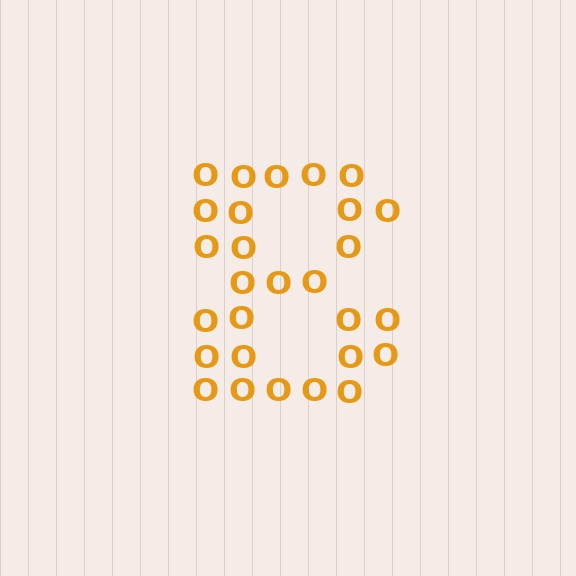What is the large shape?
The large shape is the digit 8.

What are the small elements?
The small elements are letter O's.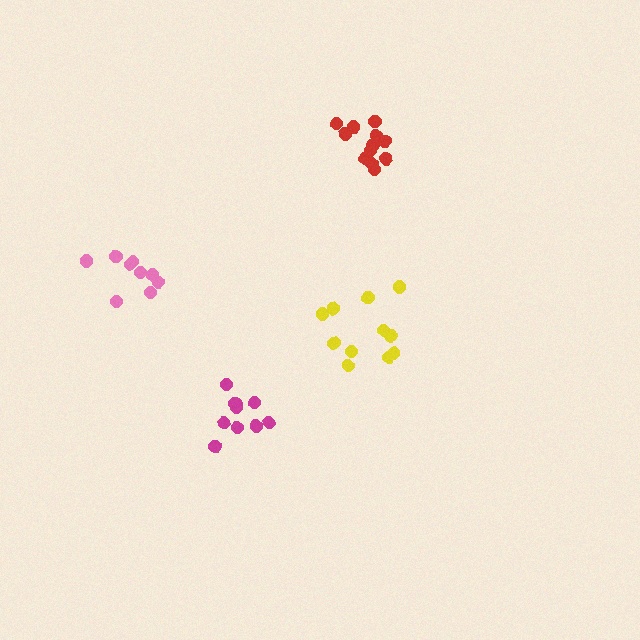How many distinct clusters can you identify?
There are 4 distinct clusters.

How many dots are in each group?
Group 1: 12 dots, Group 2: 11 dots, Group 3: 10 dots, Group 4: 9 dots (42 total).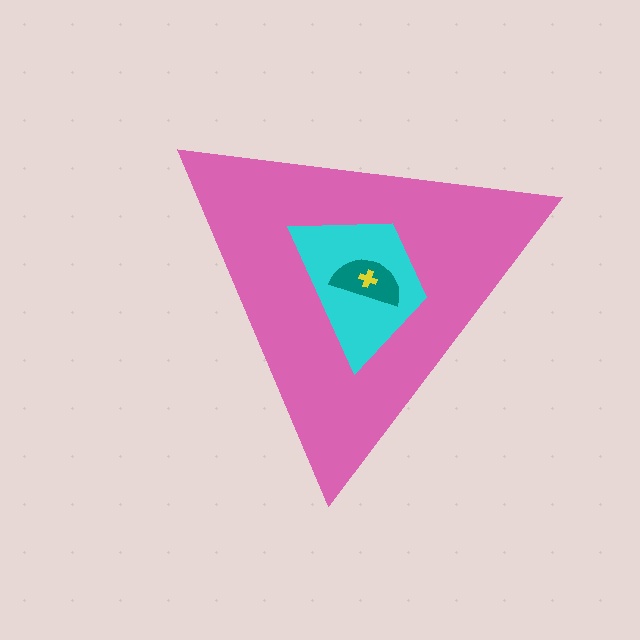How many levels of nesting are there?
4.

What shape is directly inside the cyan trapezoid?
The teal semicircle.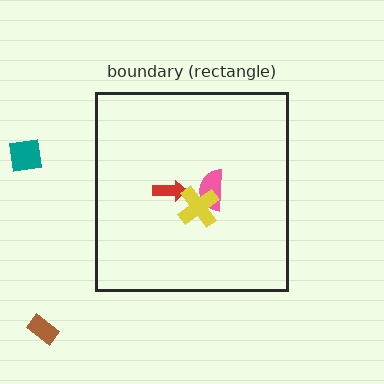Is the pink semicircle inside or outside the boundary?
Inside.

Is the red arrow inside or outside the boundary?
Inside.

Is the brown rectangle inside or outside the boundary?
Outside.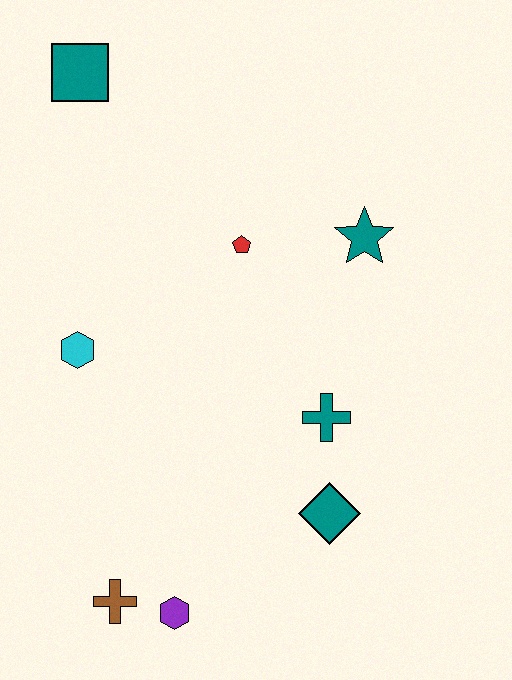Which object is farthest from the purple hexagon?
The teal square is farthest from the purple hexagon.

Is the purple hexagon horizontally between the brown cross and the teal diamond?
Yes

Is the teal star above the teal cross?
Yes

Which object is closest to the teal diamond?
The teal cross is closest to the teal diamond.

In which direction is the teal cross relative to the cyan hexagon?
The teal cross is to the right of the cyan hexagon.